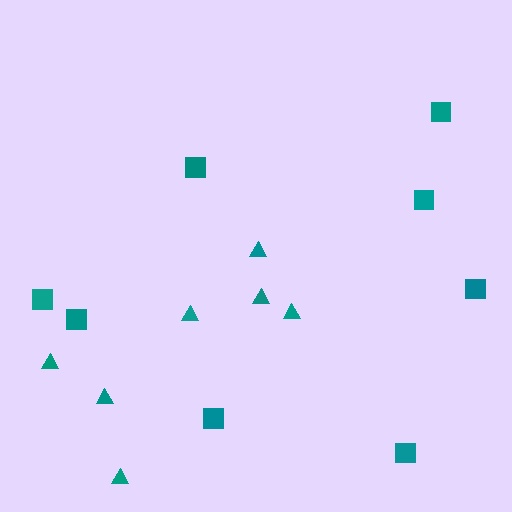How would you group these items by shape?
There are 2 groups: one group of squares (8) and one group of triangles (7).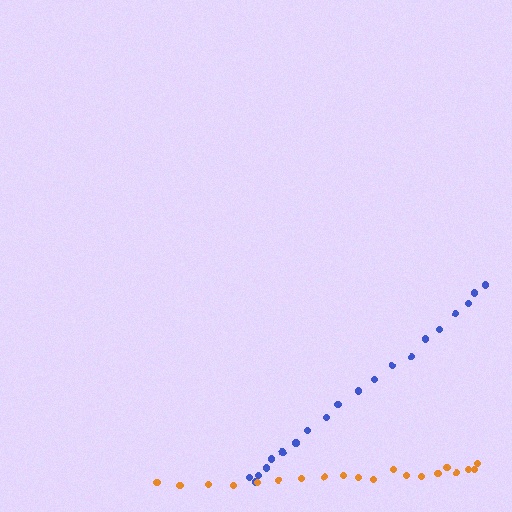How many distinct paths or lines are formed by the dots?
There are 2 distinct paths.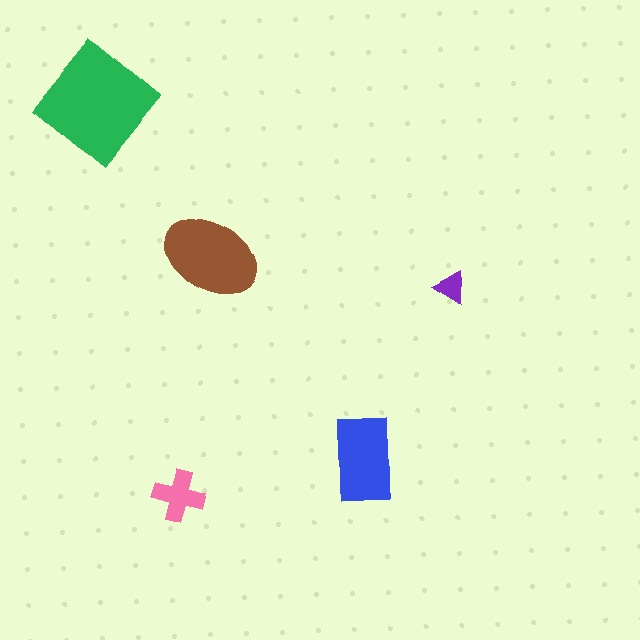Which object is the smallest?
The purple triangle.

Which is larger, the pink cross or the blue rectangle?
The blue rectangle.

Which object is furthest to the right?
The purple triangle is rightmost.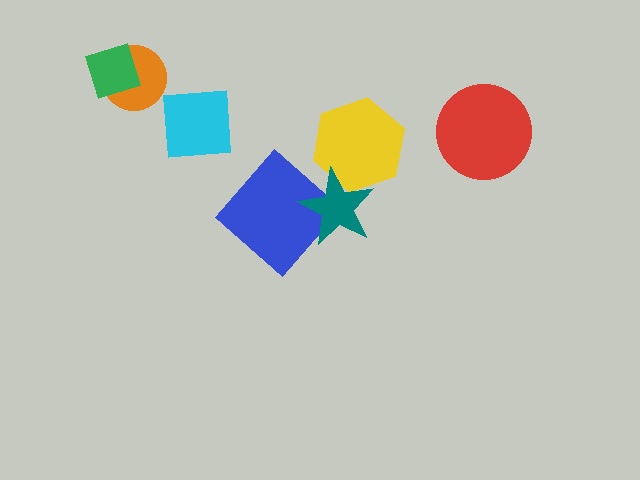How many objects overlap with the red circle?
0 objects overlap with the red circle.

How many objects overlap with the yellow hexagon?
1 object overlaps with the yellow hexagon.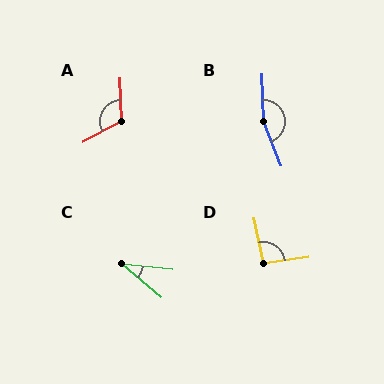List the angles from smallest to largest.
C (34°), D (94°), A (117°), B (161°).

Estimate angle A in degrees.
Approximately 117 degrees.